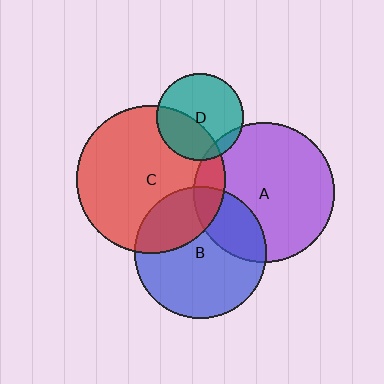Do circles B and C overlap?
Yes.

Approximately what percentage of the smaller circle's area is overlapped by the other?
Approximately 30%.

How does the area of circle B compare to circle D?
Approximately 2.3 times.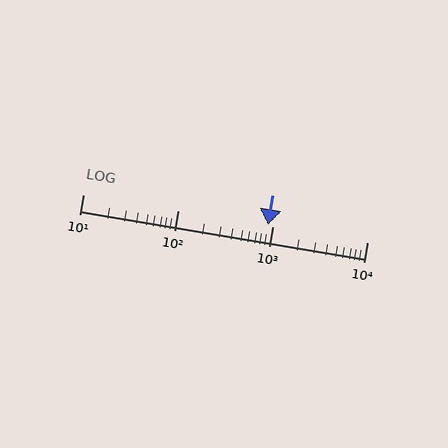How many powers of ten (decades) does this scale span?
The scale spans 3 decades, from 10 to 10000.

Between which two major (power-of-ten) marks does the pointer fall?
The pointer is between 100 and 1000.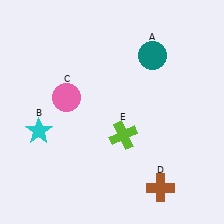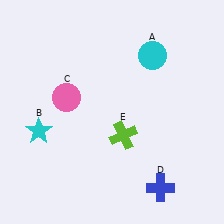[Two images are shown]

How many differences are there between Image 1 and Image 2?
There are 2 differences between the two images.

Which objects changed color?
A changed from teal to cyan. D changed from brown to blue.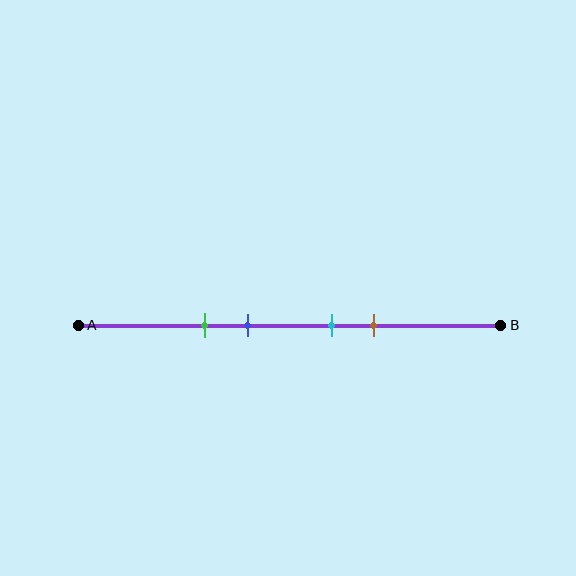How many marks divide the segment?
There are 4 marks dividing the segment.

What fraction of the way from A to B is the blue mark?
The blue mark is approximately 40% (0.4) of the way from A to B.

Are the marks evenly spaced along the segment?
No, the marks are not evenly spaced.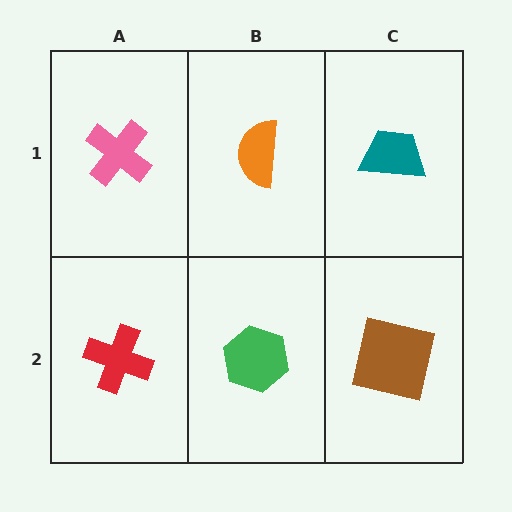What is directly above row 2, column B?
An orange semicircle.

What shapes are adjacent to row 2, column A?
A pink cross (row 1, column A), a green hexagon (row 2, column B).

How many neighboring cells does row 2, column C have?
2.